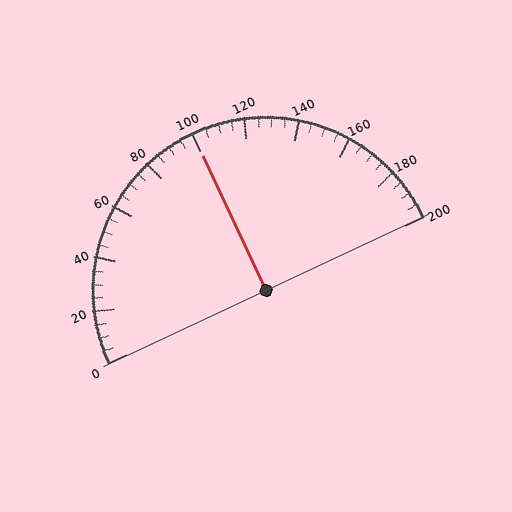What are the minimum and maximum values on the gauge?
The gauge ranges from 0 to 200.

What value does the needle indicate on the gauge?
The needle indicates approximately 100.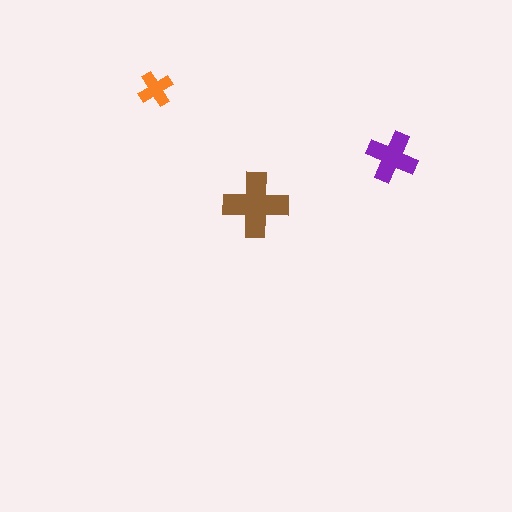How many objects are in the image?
There are 3 objects in the image.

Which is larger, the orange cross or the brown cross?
The brown one.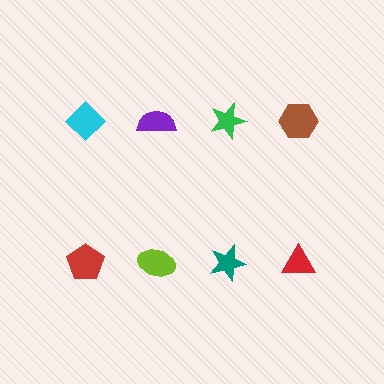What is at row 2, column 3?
A teal star.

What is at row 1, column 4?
A brown hexagon.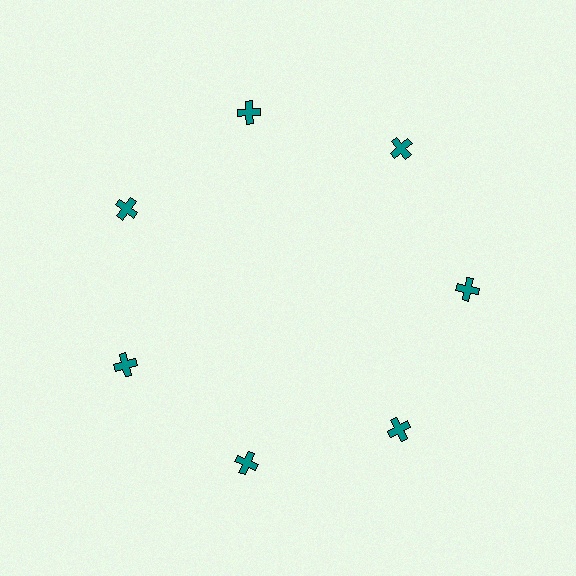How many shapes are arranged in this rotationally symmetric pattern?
There are 7 shapes, arranged in 7 groups of 1.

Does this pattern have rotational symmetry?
Yes, this pattern has 7-fold rotational symmetry. It looks the same after rotating 51 degrees around the center.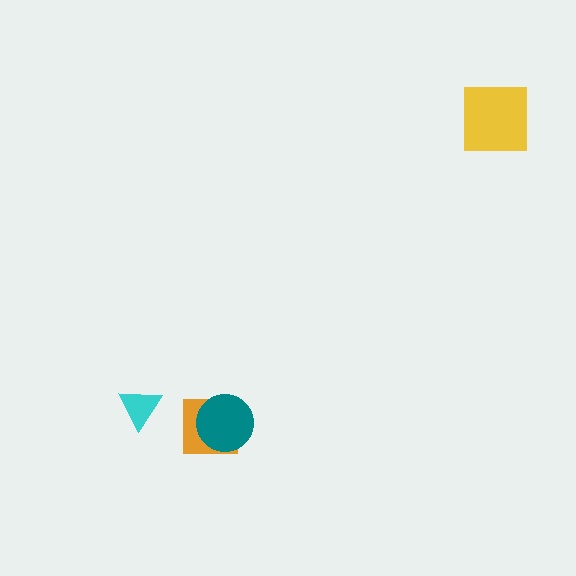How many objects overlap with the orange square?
1 object overlaps with the orange square.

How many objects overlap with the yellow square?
0 objects overlap with the yellow square.